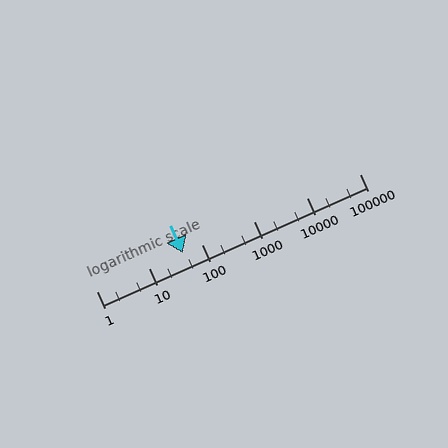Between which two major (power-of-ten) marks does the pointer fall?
The pointer is between 10 and 100.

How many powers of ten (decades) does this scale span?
The scale spans 5 decades, from 1 to 100000.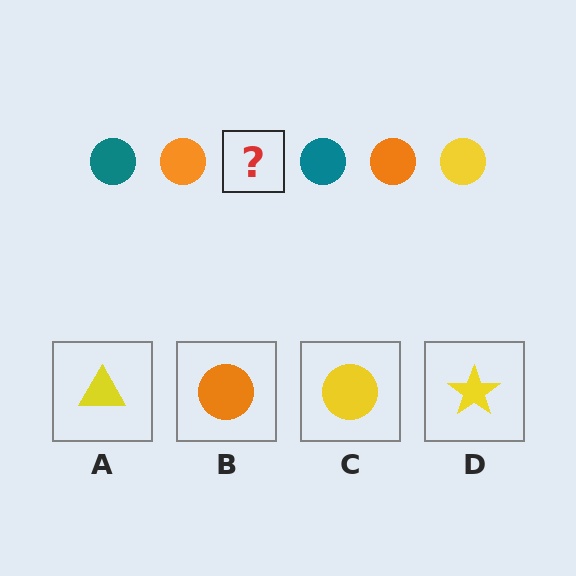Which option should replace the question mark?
Option C.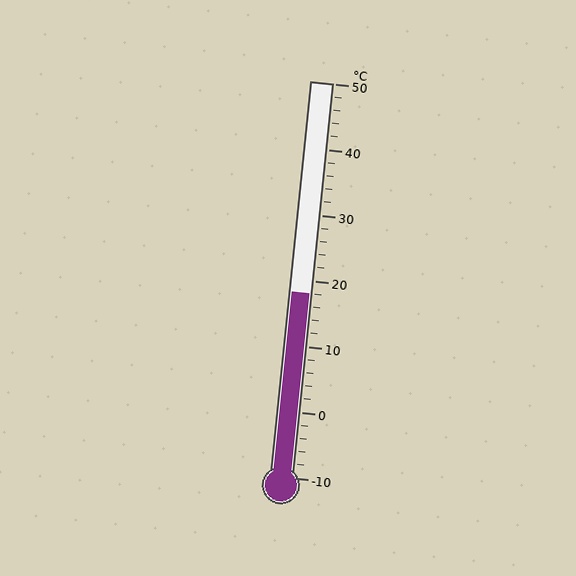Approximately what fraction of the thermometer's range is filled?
The thermometer is filled to approximately 45% of its range.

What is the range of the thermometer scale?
The thermometer scale ranges from -10°C to 50°C.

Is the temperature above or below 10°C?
The temperature is above 10°C.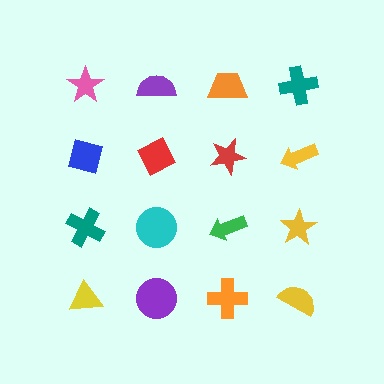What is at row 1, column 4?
A teal cross.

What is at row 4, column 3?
An orange cross.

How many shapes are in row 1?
4 shapes.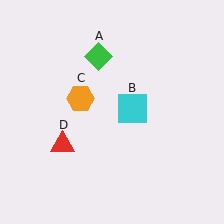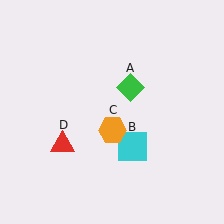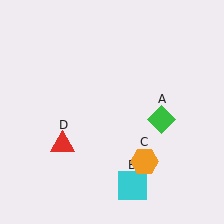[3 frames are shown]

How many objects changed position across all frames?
3 objects changed position: green diamond (object A), cyan square (object B), orange hexagon (object C).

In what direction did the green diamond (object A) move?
The green diamond (object A) moved down and to the right.